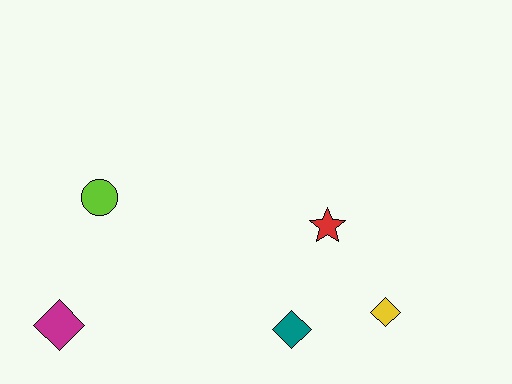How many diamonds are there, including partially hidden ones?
There are 3 diamonds.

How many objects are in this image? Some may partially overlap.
There are 5 objects.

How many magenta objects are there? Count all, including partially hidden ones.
There is 1 magenta object.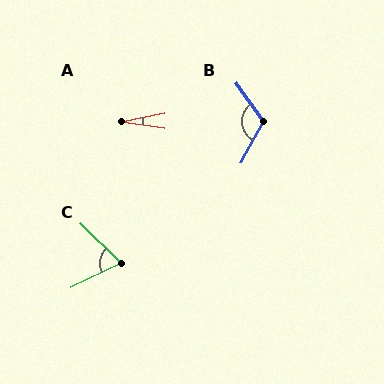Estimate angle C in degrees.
Approximately 70 degrees.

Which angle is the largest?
B, at approximately 116 degrees.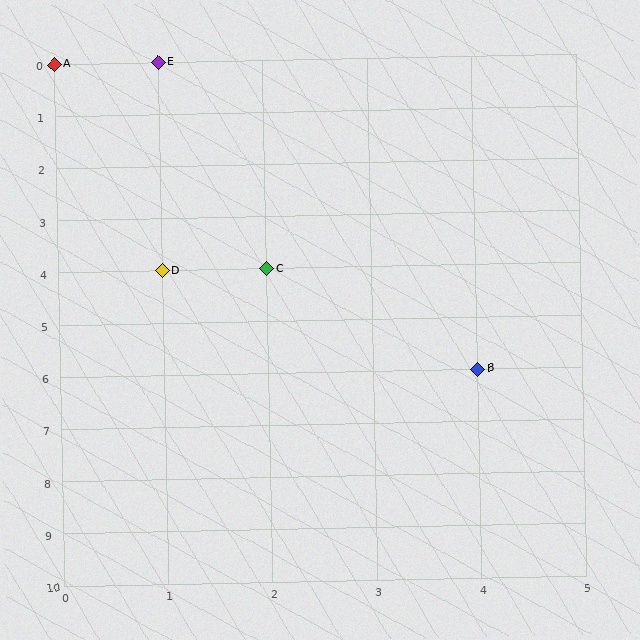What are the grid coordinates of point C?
Point C is at grid coordinates (2, 4).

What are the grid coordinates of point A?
Point A is at grid coordinates (0, 0).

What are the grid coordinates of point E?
Point E is at grid coordinates (1, 0).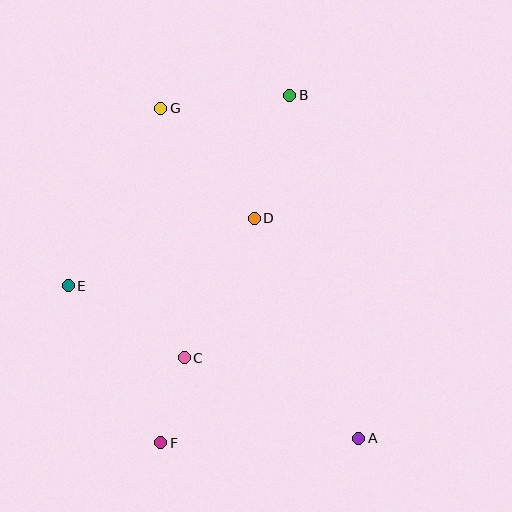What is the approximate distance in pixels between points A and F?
The distance between A and F is approximately 199 pixels.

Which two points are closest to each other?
Points C and F are closest to each other.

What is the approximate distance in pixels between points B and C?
The distance between B and C is approximately 283 pixels.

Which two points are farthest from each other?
Points A and G are farthest from each other.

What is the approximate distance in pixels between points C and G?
The distance between C and G is approximately 251 pixels.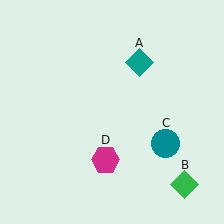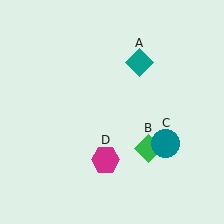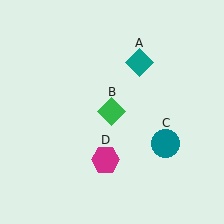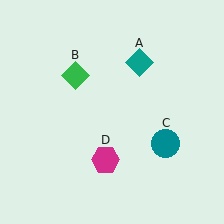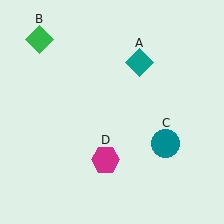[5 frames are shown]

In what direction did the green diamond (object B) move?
The green diamond (object B) moved up and to the left.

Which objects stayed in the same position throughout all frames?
Teal diamond (object A) and teal circle (object C) and magenta hexagon (object D) remained stationary.